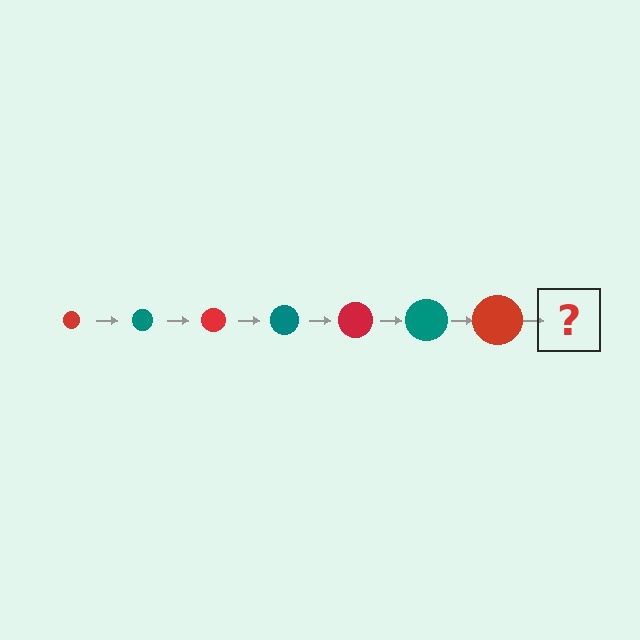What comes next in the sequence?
The next element should be a teal circle, larger than the previous one.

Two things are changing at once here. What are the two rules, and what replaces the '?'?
The two rules are that the circle grows larger each step and the color cycles through red and teal. The '?' should be a teal circle, larger than the previous one.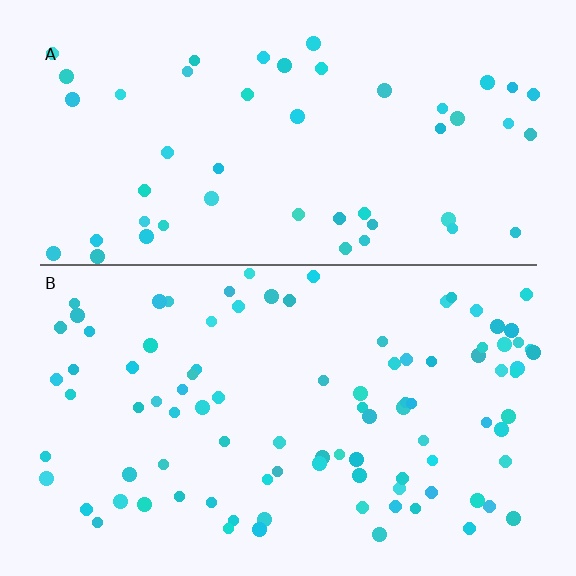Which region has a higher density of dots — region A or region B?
B (the bottom).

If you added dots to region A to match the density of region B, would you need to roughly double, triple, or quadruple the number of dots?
Approximately double.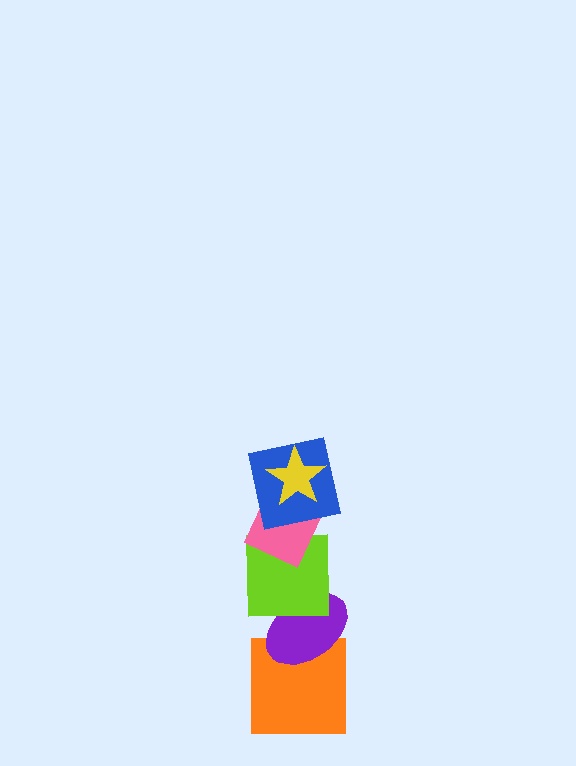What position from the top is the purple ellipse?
The purple ellipse is 5th from the top.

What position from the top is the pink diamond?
The pink diamond is 3rd from the top.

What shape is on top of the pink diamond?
The blue square is on top of the pink diamond.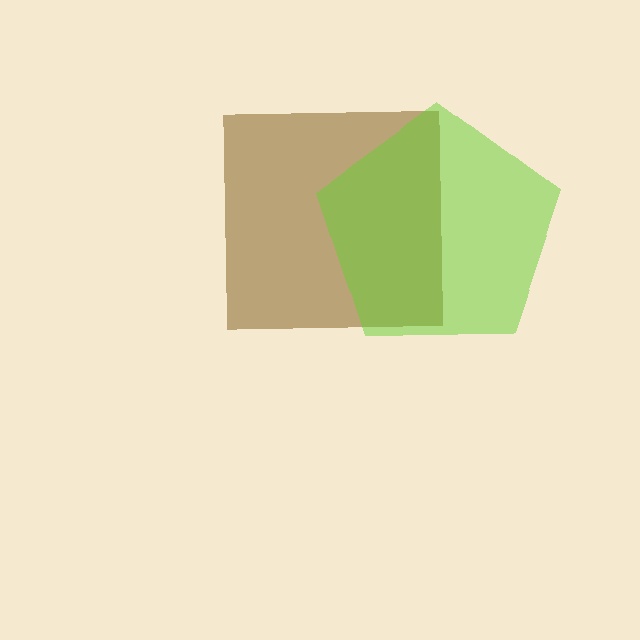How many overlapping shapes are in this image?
There are 2 overlapping shapes in the image.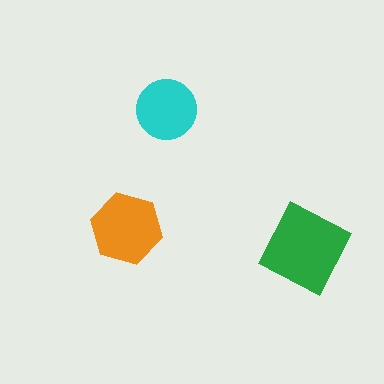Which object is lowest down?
The green diamond is bottommost.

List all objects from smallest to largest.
The cyan circle, the orange hexagon, the green diamond.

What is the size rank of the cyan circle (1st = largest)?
3rd.